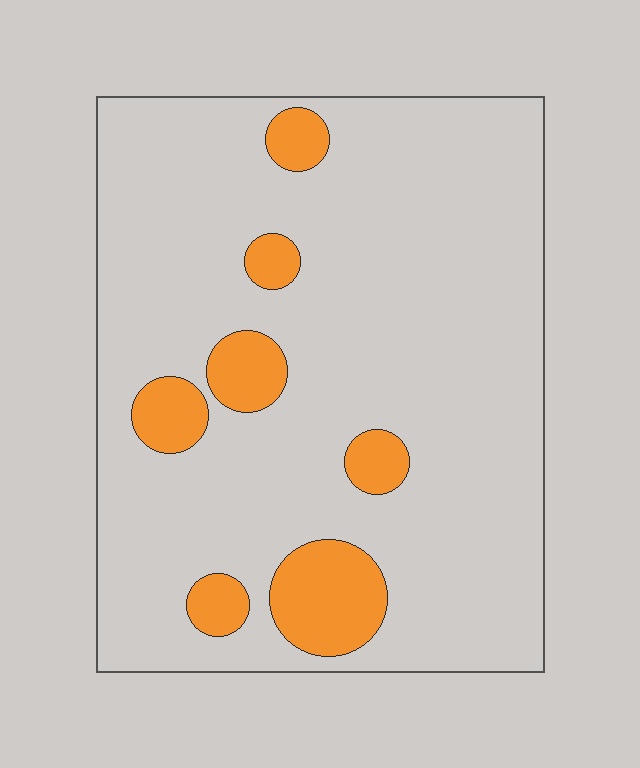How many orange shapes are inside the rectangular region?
7.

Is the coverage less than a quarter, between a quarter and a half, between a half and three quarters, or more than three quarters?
Less than a quarter.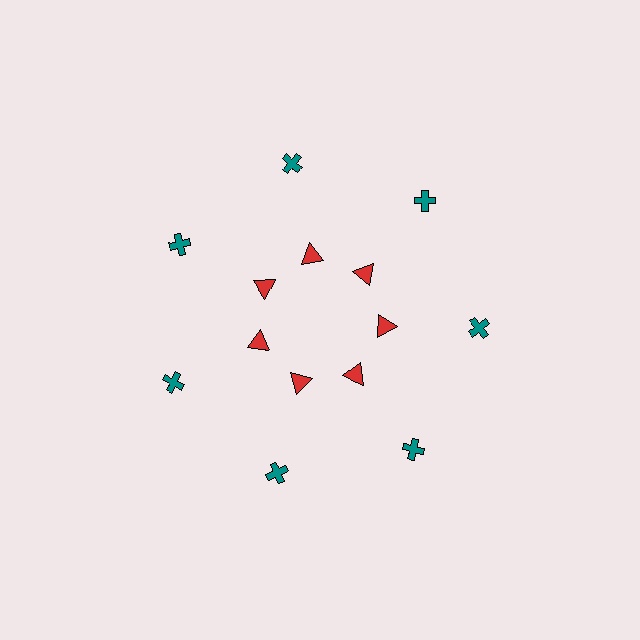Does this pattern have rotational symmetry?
Yes, this pattern has 7-fold rotational symmetry. It looks the same after rotating 51 degrees around the center.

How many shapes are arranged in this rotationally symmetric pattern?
There are 14 shapes, arranged in 7 groups of 2.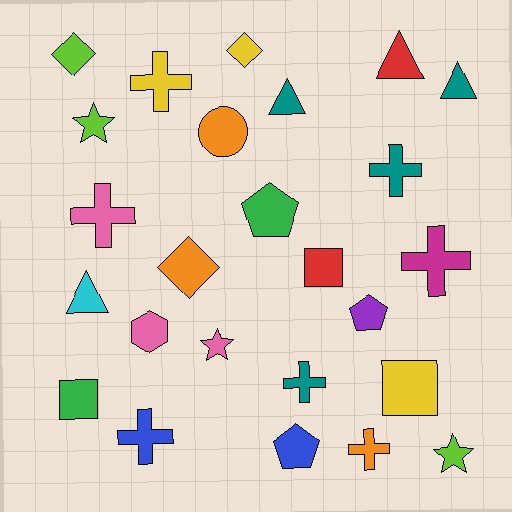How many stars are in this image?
There are 3 stars.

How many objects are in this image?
There are 25 objects.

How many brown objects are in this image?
There are no brown objects.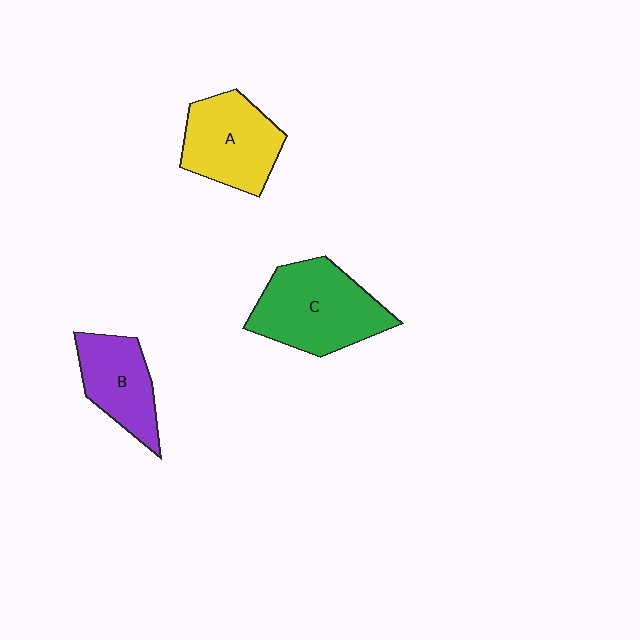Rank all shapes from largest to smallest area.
From largest to smallest: C (green), A (yellow), B (purple).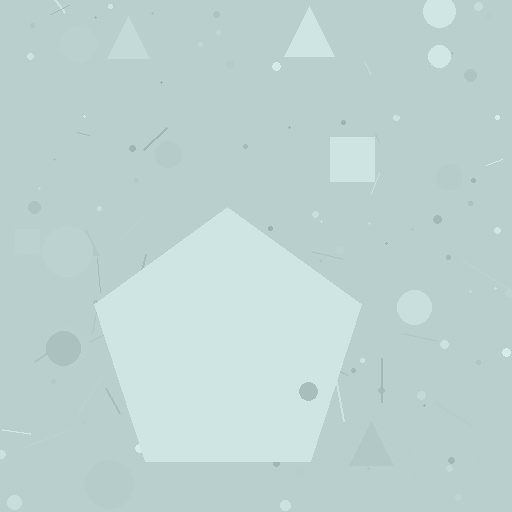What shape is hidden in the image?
A pentagon is hidden in the image.